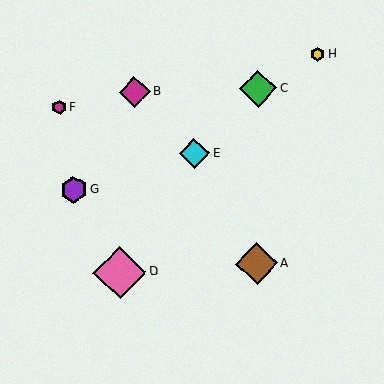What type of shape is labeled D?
Shape D is a pink diamond.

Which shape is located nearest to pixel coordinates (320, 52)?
The yellow hexagon (labeled H) at (318, 54) is nearest to that location.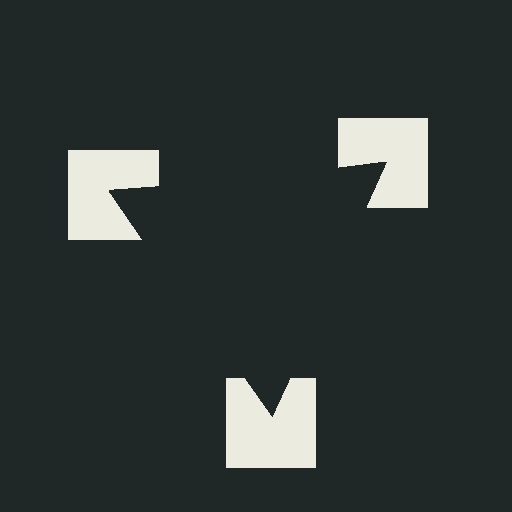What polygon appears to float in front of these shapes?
An illusory triangle — its edges are inferred from the aligned wedge cuts in the notched squares, not physically drawn.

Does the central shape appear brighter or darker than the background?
It typically appears slightly darker than the background, even though no actual brightness change is drawn.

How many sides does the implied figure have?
3 sides.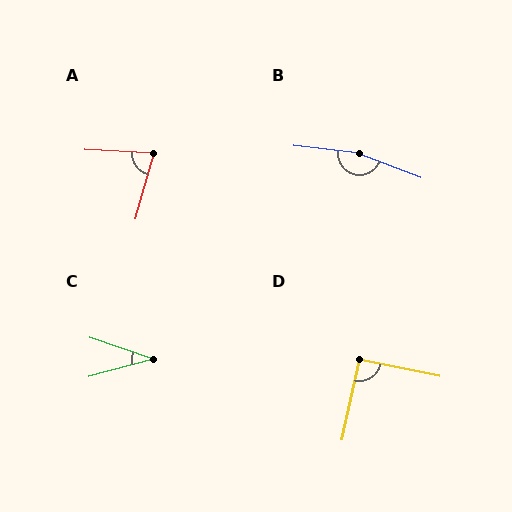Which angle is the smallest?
C, at approximately 34 degrees.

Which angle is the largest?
B, at approximately 166 degrees.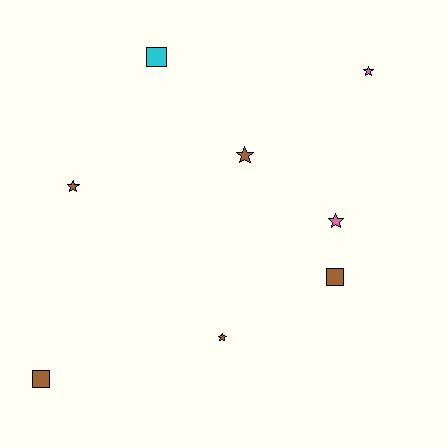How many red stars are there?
There are no red stars.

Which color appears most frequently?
Brown, with 5 objects.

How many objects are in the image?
There are 8 objects.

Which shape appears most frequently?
Star, with 5 objects.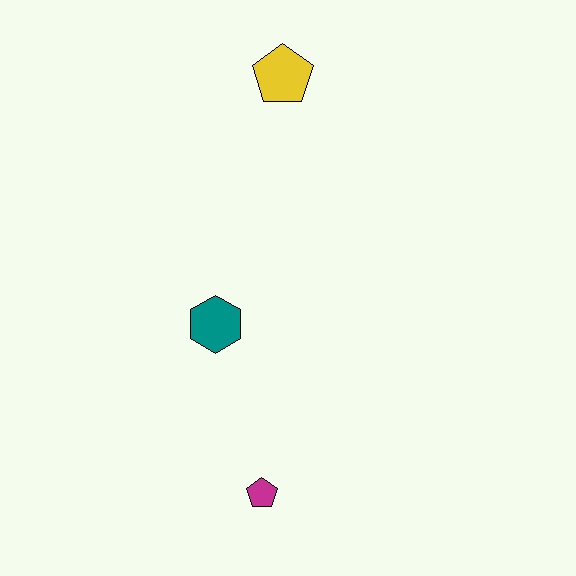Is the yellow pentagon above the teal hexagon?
Yes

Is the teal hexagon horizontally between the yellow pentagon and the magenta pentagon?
No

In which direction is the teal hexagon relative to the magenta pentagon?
The teal hexagon is above the magenta pentagon.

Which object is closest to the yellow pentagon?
The teal hexagon is closest to the yellow pentagon.